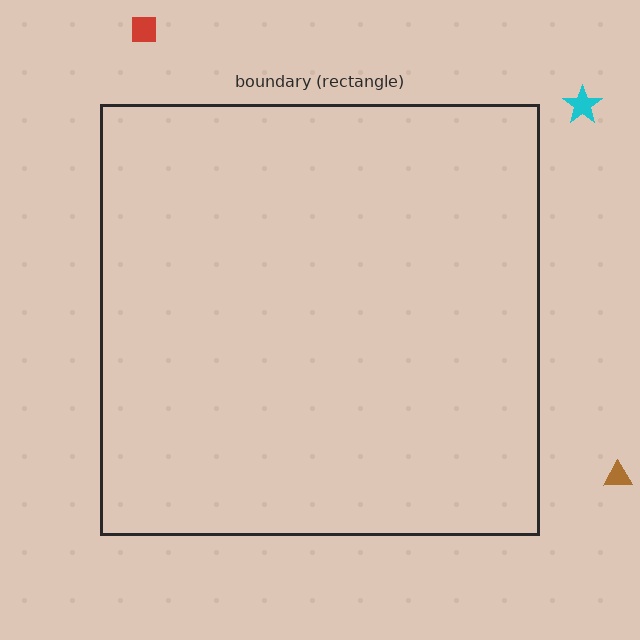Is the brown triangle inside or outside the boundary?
Outside.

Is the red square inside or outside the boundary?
Outside.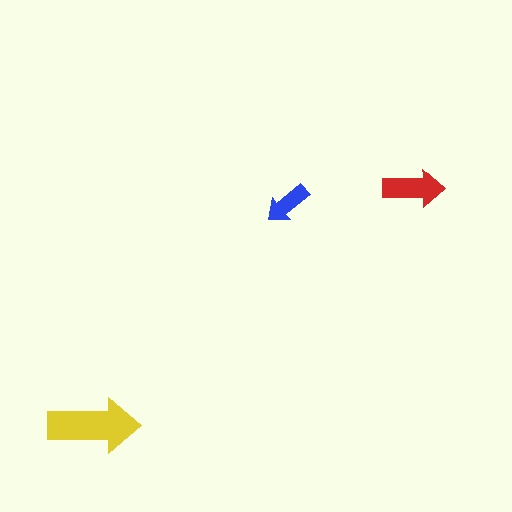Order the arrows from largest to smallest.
the yellow one, the red one, the blue one.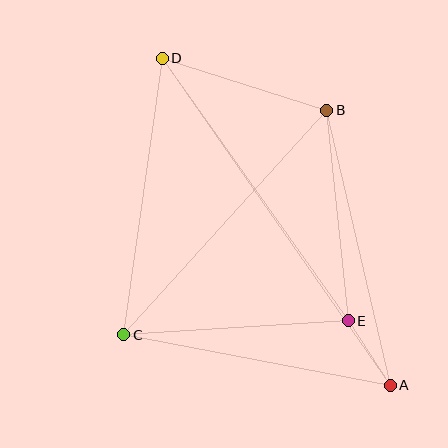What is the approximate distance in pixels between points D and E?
The distance between D and E is approximately 322 pixels.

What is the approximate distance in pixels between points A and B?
The distance between A and B is approximately 282 pixels.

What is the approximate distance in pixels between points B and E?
The distance between B and E is approximately 212 pixels.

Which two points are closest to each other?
Points A and E are closest to each other.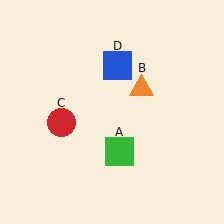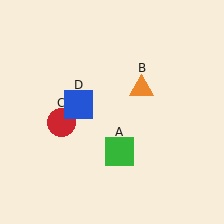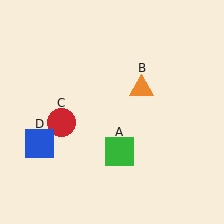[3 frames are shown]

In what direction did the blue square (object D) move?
The blue square (object D) moved down and to the left.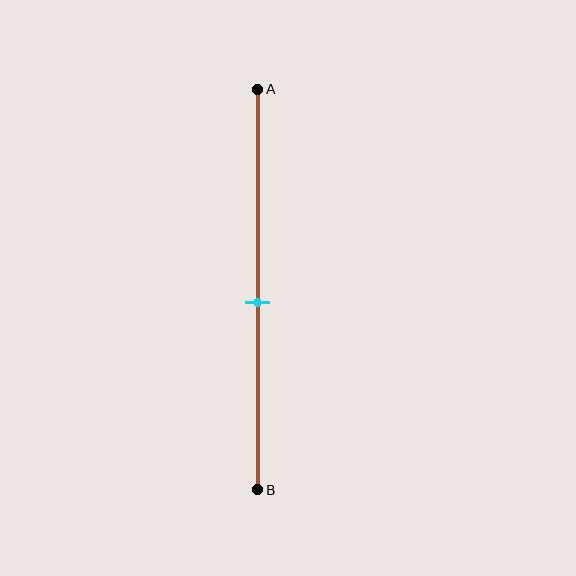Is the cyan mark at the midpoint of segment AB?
No, the mark is at about 55% from A, not at the 50% midpoint.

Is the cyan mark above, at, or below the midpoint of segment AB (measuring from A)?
The cyan mark is below the midpoint of segment AB.